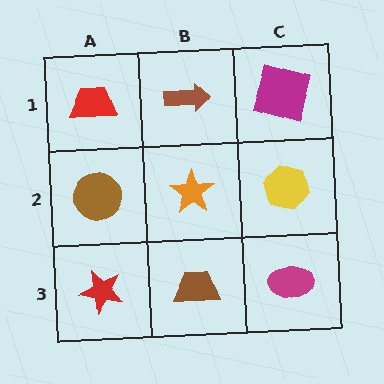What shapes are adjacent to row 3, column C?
A yellow hexagon (row 2, column C), a brown trapezoid (row 3, column B).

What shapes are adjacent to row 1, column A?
A brown circle (row 2, column A), a brown arrow (row 1, column B).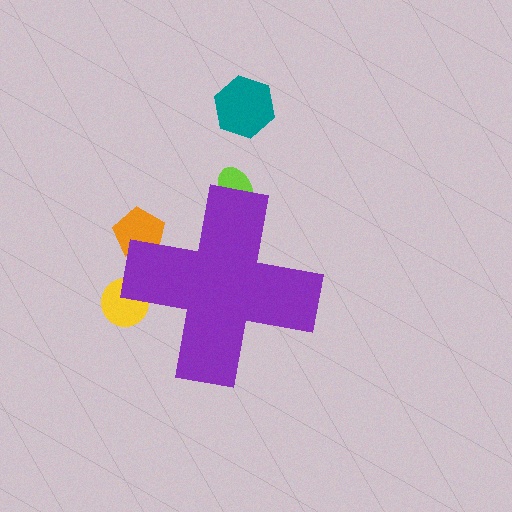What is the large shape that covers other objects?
A purple cross.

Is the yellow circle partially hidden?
Yes, the yellow circle is partially hidden behind the purple cross.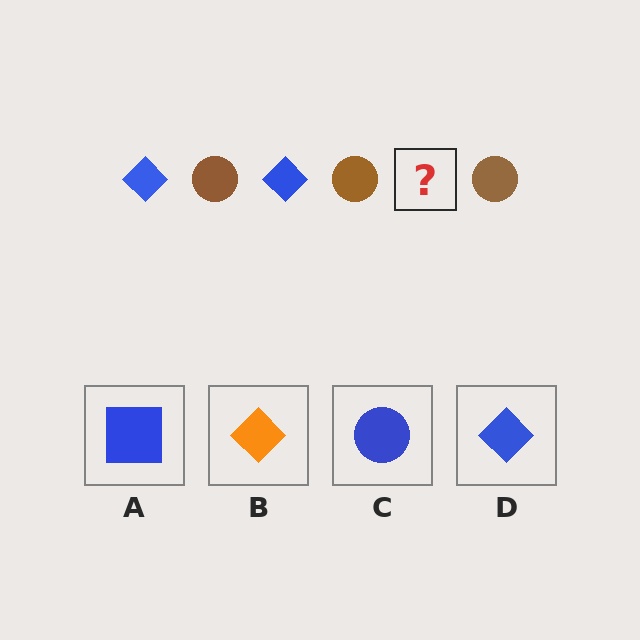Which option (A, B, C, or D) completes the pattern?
D.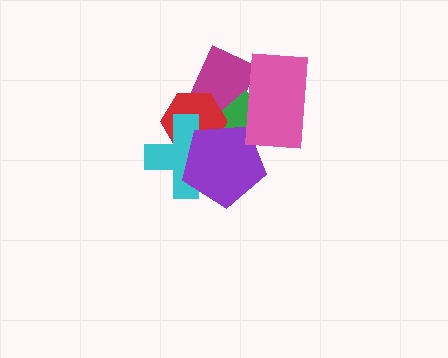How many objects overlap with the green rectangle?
5 objects overlap with the green rectangle.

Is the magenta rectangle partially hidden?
Yes, it is partially covered by another shape.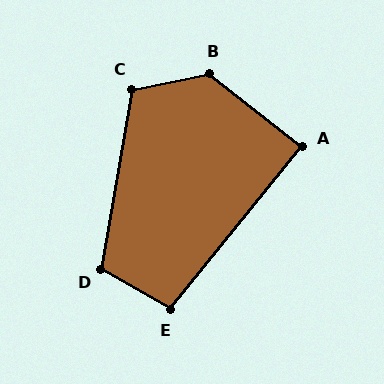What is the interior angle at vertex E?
Approximately 99 degrees (obtuse).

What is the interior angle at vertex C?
Approximately 111 degrees (obtuse).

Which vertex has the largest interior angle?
B, at approximately 131 degrees.